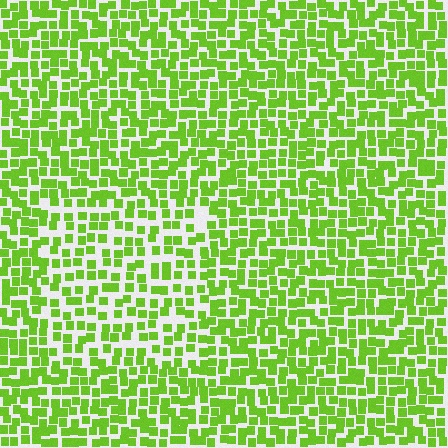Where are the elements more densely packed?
The elements are more densely packed outside the rectangle boundary.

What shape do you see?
I see a rectangle.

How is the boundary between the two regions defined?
The boundary is defined by a change in element density (approximately 1.5x ratio). All elements are the same color, size, and shape.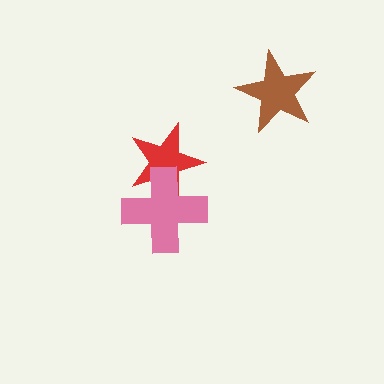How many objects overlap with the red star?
1 object overlaps with the red star.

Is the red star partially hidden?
Yes, it is partially covered by another shape.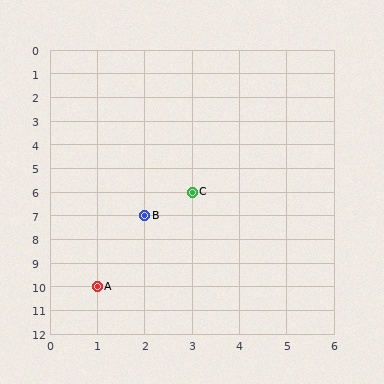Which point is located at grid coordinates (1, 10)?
Point A is at (1, 10).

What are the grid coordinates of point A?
Point A is at grid coordinates (1, 10).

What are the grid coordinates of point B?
Point B is at grid coordinates (2, 7).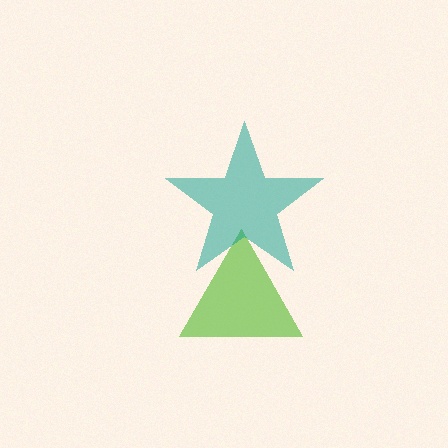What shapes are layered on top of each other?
The layered shapes are: a lime triangle, a teal star.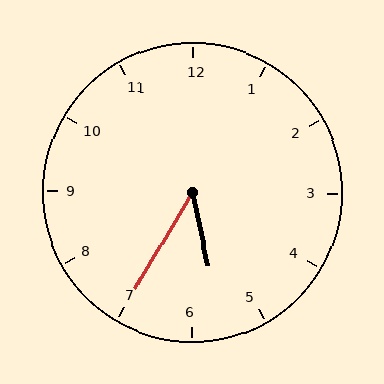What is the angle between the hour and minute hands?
Approximately 42 degrees.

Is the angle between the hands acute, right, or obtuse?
It is acute.